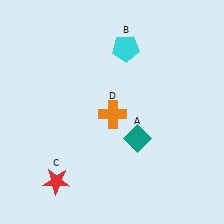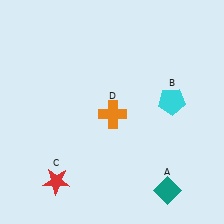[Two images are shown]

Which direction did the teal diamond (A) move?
The teal diamond (A) moved down.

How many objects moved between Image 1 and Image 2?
2 objects moved between the two images.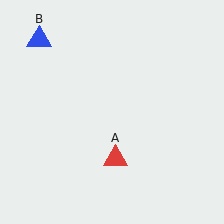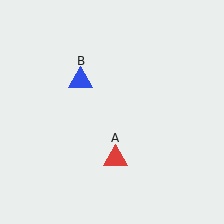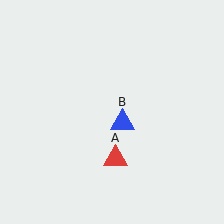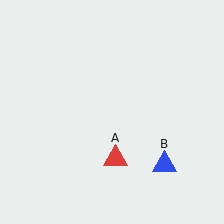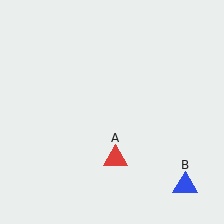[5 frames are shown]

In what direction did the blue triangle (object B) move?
The blue triangle (object B) moved down and to the right.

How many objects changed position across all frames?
1 object changed position: blue triangle (object B).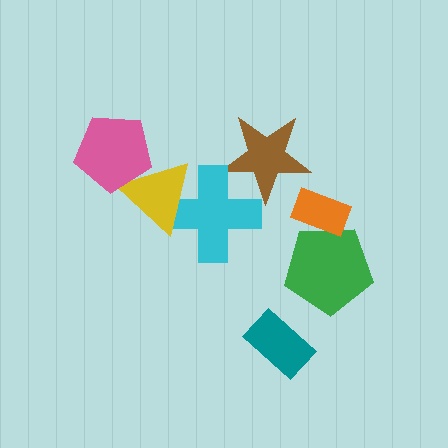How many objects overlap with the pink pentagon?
1 object overlaps with the pink pentagon.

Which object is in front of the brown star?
The cyan cross is in front of the brown star.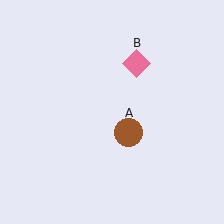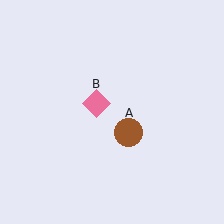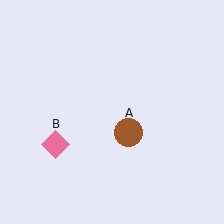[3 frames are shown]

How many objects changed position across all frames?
1 object changed position: pink diamond (object B).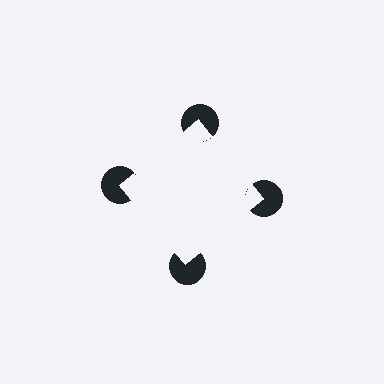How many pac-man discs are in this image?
There are 4 — one at each vertex of the illusory square.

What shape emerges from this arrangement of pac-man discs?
An illusory square — its edges are inferred from the aligned wedge cuts in the pac-man discs, not physically drawn.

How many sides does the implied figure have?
4 sides.